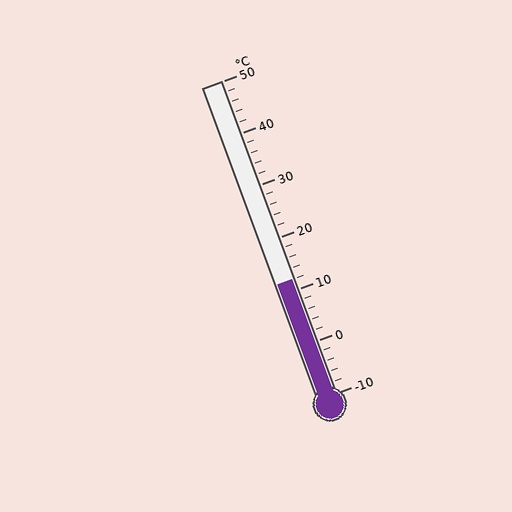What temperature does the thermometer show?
The thermometer shows approximately 12°C.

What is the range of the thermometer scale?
The thermometer scale ranges from -10°C to 50°C.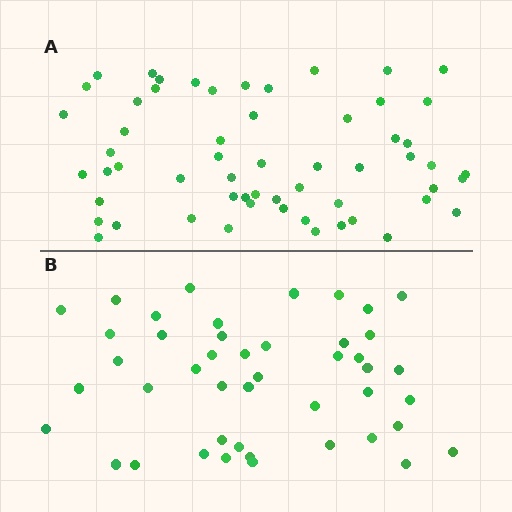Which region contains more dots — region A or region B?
Region A (the top region) has more dots.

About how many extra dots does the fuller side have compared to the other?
Region A has approximately 15 more dots than region B.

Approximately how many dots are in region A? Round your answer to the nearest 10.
About 60 dots. (The exact count is 58, which rounds to 60.)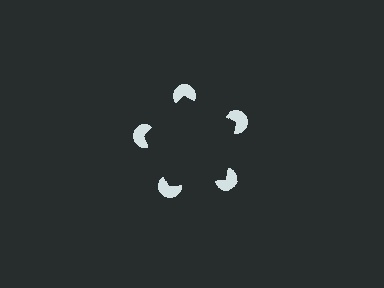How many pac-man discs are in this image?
There are 5 — one at each vertex of the illusory pentagon.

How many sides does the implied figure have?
5 sides.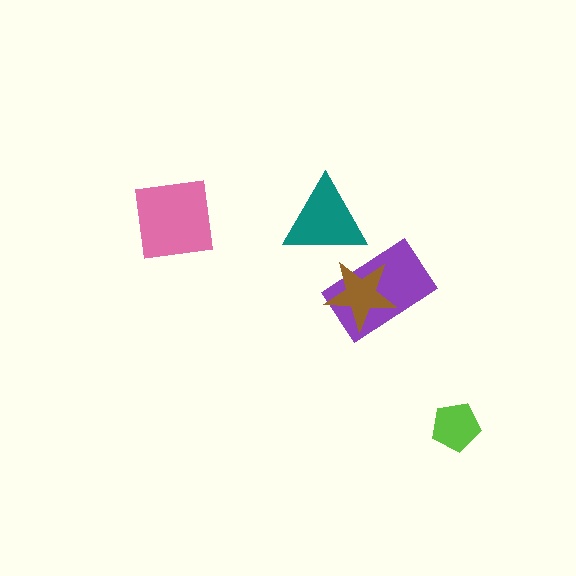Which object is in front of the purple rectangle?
The brown star is in front of the purple rectangle.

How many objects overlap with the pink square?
0 objects overlap with the pink square.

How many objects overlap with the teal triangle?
0 objects overlap with the teal triangle.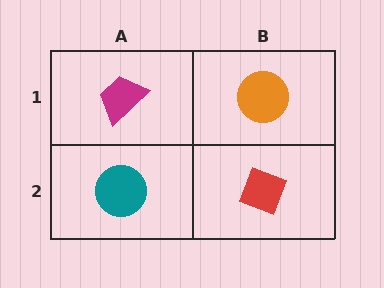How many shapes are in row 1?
2 shapes.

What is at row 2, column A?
A teal circle.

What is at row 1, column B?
An orange circle.